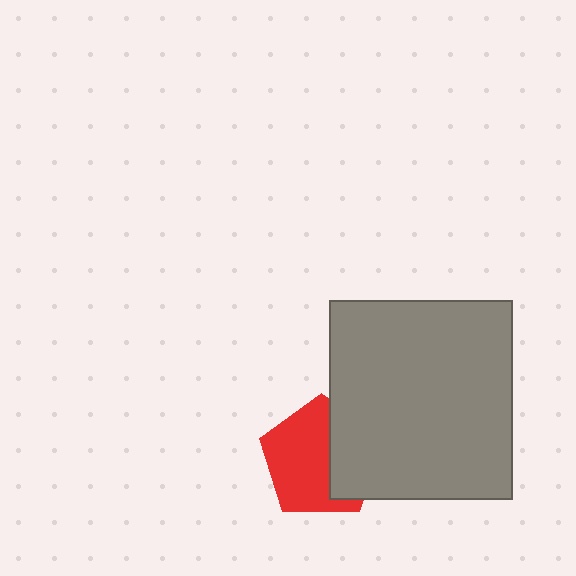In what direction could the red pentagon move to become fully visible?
The red pentagon could move left. That would shift it out from behind the gray rectangle entirely.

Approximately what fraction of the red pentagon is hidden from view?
Roughly 37% of the red pentagon is hidden behind the gray rectangle.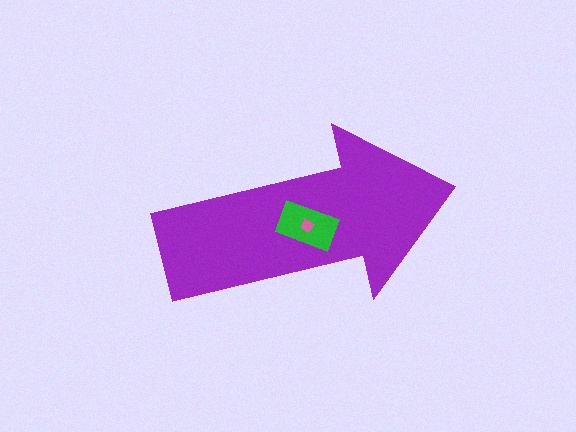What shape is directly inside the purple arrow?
The green rectangle.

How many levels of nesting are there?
3.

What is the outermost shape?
The purple arrow.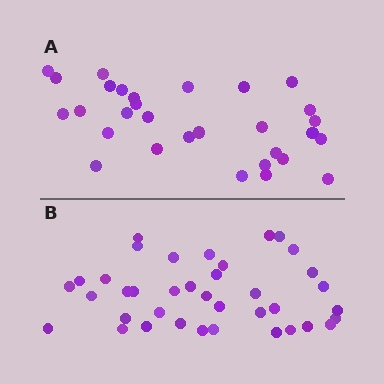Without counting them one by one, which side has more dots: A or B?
Region B (the bottom region) has more dots.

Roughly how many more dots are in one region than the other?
Region B has roughly 8 or so more dots than region A.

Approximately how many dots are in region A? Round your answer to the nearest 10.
About 30 dots.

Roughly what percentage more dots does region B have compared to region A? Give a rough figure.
About 25% more.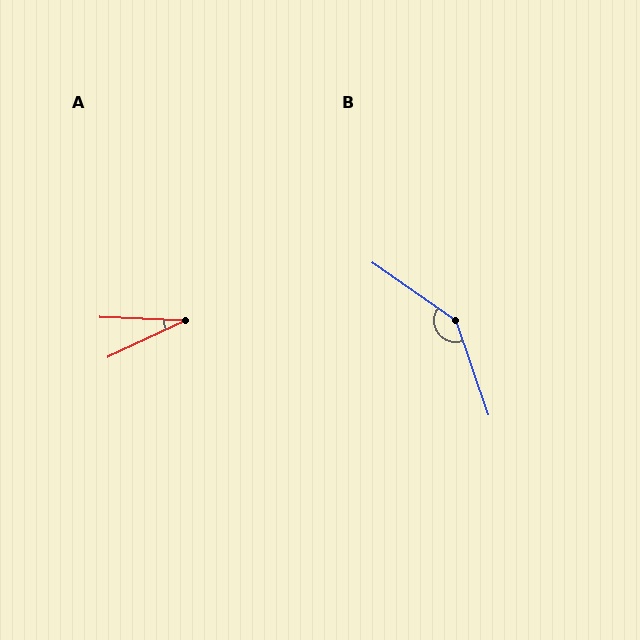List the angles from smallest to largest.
A (27°), B (144°).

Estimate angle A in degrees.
Approximately 27 degrees.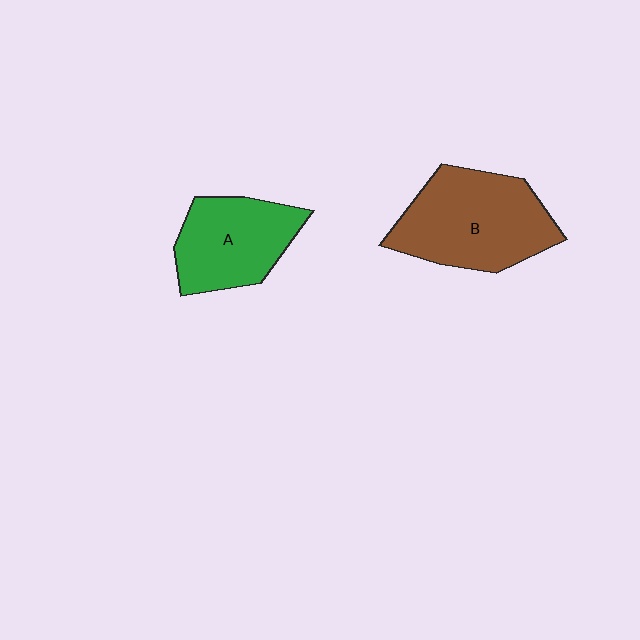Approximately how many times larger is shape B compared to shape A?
Approximately 1.3 times.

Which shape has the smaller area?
Shape A (green).